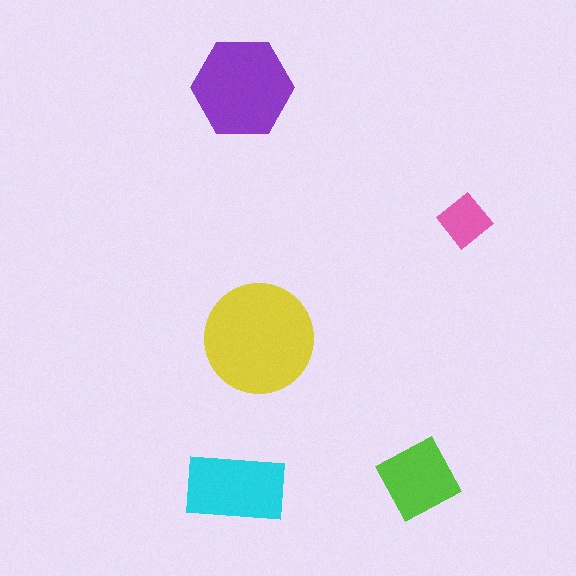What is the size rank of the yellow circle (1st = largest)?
1st.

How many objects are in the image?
There are 5 objects in the image.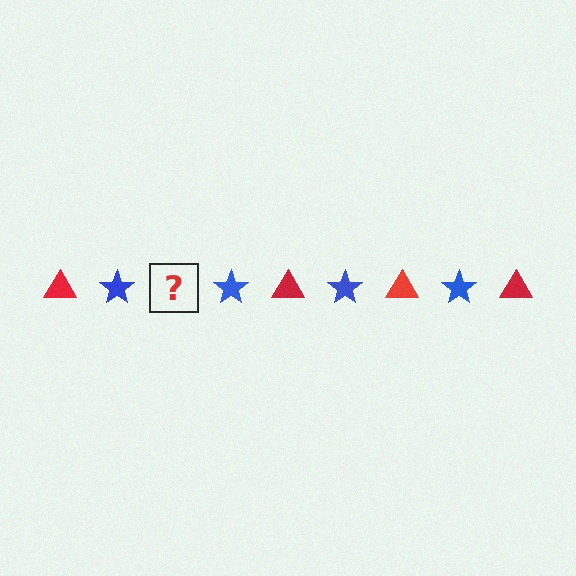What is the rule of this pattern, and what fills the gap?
The rule is that the pattern alternates between red triangle and blue star. The gap should be filled with a red triangle.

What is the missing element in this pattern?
The missing element is a red triangle.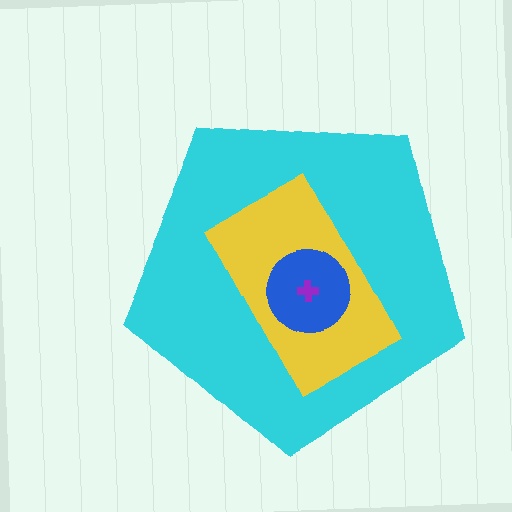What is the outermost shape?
The cyan pentagon.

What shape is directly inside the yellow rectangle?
The blue circle.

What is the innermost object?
The purple cross.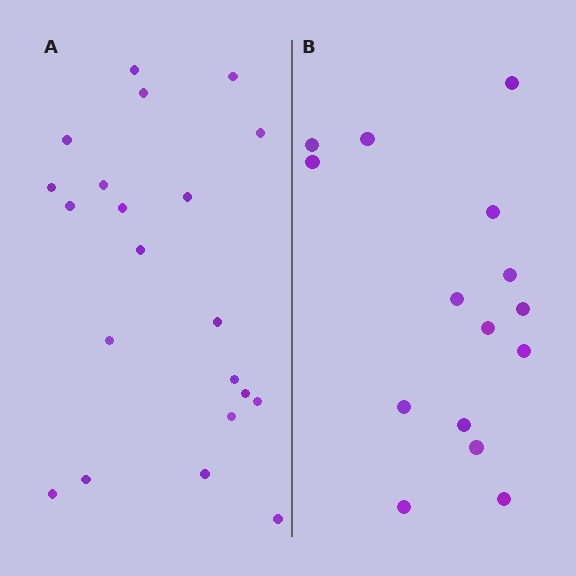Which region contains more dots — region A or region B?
Region A (the left region) has more dots.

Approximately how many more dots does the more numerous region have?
Region A has about 6 more dots than region B.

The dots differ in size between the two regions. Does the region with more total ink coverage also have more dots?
No. Region B has more total ink coverage because its dots are larger, but region A actually contains more individual dots. Total area can be misleading — the number of items is what matters here.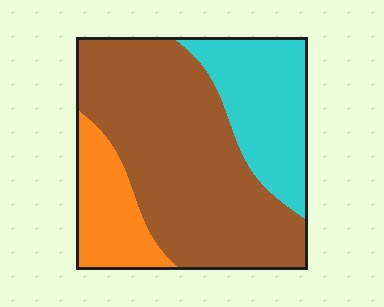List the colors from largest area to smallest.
From largest to smallest: brown, cyan, orange.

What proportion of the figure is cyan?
Cyan takes up about one quarter (1/4) of the figure.